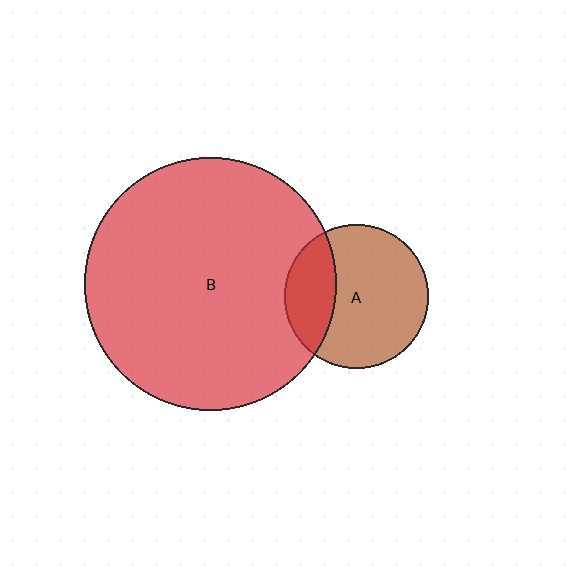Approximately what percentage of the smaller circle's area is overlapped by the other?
Approximately 30%.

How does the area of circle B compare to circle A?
Approximately 3.1 times.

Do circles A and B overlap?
Yes.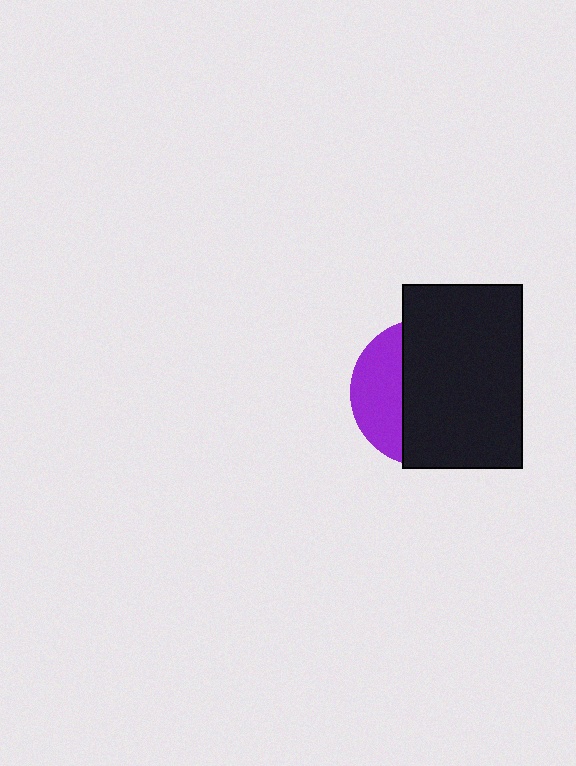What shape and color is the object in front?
The object in front is a black rectangle.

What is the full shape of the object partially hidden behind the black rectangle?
The partially hidden object is a purple circle.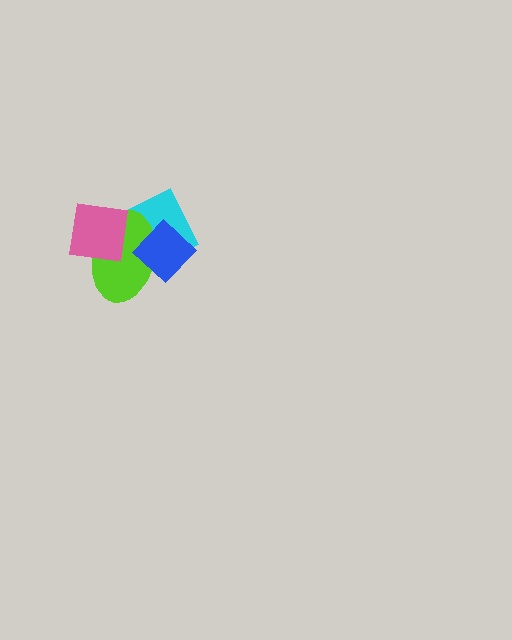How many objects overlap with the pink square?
2 objects overlap with the pink square.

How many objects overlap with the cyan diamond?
3 objects overlap with the cyan diamond.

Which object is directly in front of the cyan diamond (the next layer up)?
The lime ellipse is directly in front of the cyan diamond.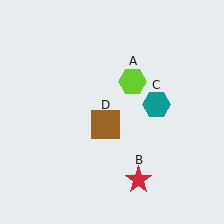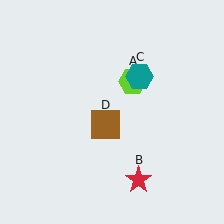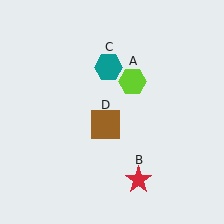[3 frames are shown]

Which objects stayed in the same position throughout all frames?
Lime hexagon (object A) and red star (object B) and brown square (object D) remained stationary.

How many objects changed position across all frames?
1 object changed position: teal hexagon (object C).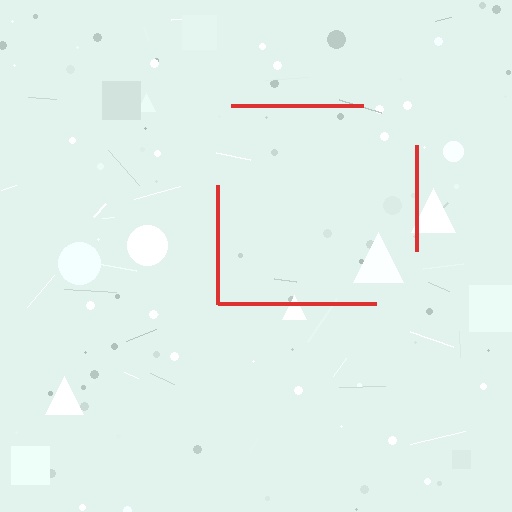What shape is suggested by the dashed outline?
The dashed outline suggests a square.